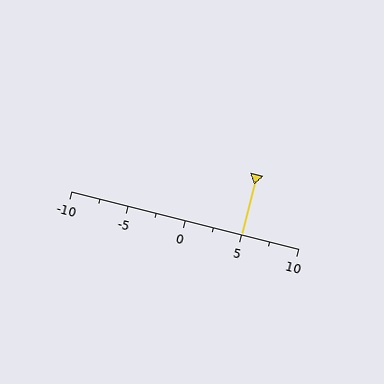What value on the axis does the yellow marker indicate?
The marker indicates approximately 5.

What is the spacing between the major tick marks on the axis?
The major ticks are spaced 5 apart.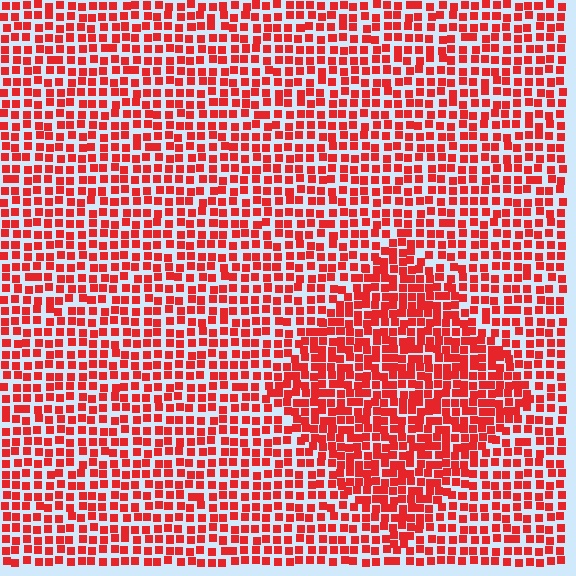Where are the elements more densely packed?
The elements are more densely packed inside the diamond boundary.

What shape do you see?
I see a diamond.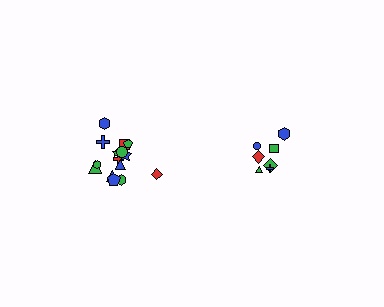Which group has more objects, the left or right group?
The left group.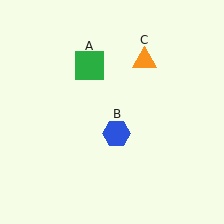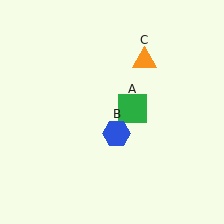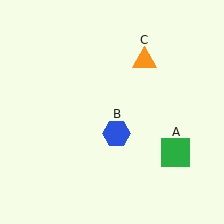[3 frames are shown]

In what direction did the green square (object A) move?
The green square (object A) moved down and to the right.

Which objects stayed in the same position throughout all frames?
Blue hexagon (object B) and orange triangle (object C) remained stationary.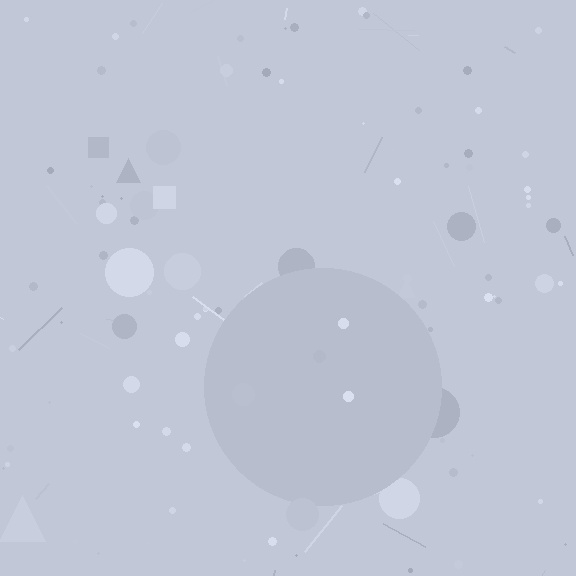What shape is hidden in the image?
A circle is hidden in the image.